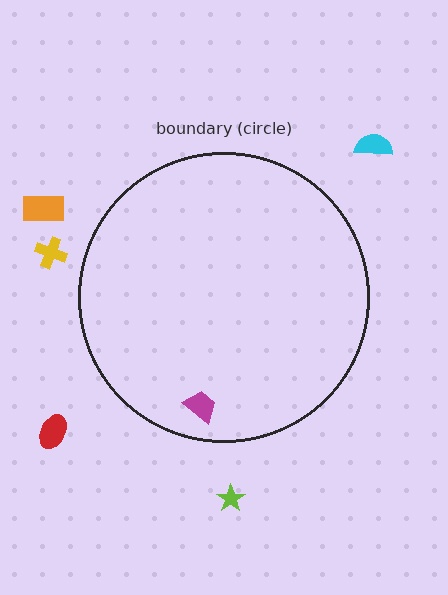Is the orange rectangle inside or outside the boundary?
Outside.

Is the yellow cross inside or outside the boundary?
Outside.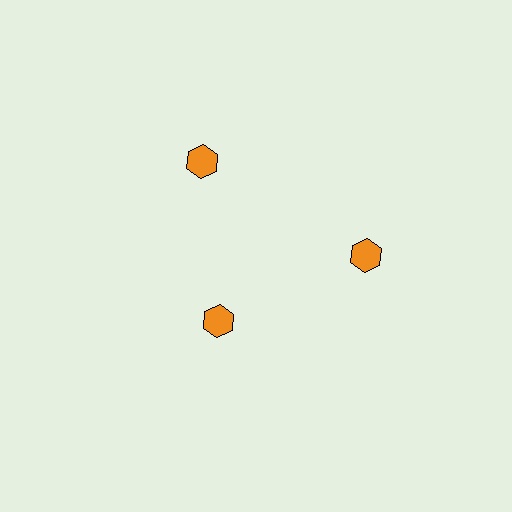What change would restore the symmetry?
The symmetry would be restored by moving it outward, back onto the ring so that all 3 hexagons sit at equal angles and equal distance from the center.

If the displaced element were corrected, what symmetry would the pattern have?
It would have 3-fold rotational symmetry — the pattern would map onto itself every 120 degrees.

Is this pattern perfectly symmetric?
No. The 3 orange hexagons are arranged in a ring, but one element near the 7 o'clock position is pulled inward toward the center, breaking the 3-fold rotational symmetry.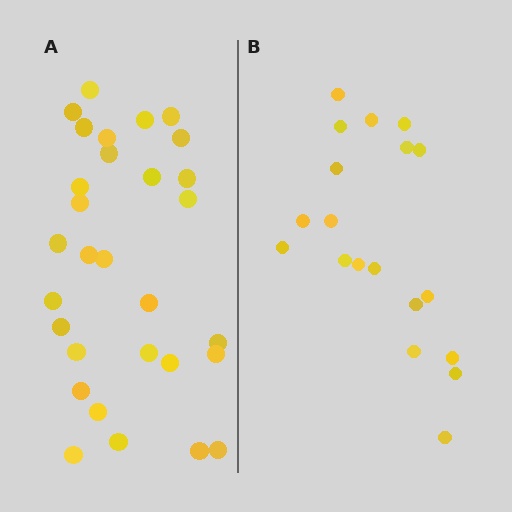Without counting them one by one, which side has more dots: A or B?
Region A (the left region) has more dots.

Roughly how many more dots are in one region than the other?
Region A has roughly 12 or so more dots than region B.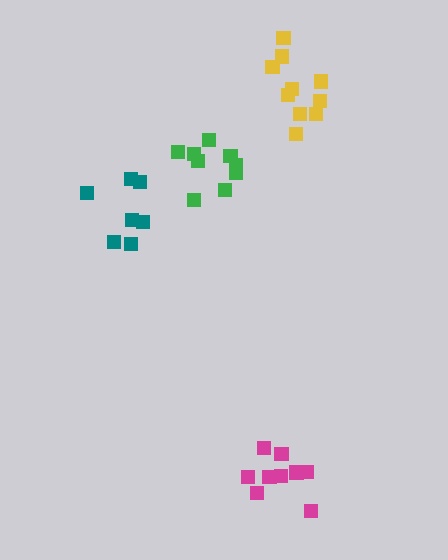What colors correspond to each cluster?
The clusters are colored: teal, magenta, yellow, green.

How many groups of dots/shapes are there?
There are 4 groups.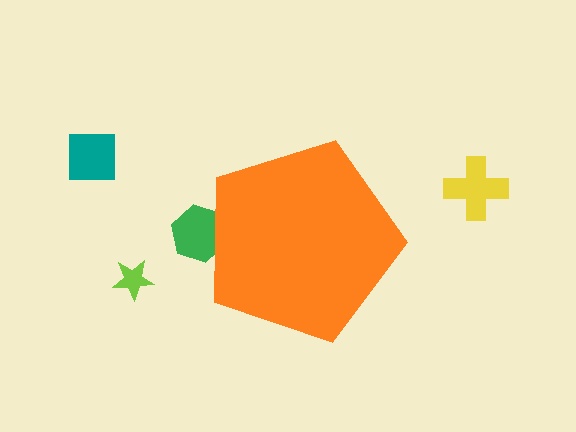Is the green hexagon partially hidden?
Yes, the green hexagon is partially hidden behind the orange pentagon.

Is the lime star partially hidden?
No, the lime star is fully visible.